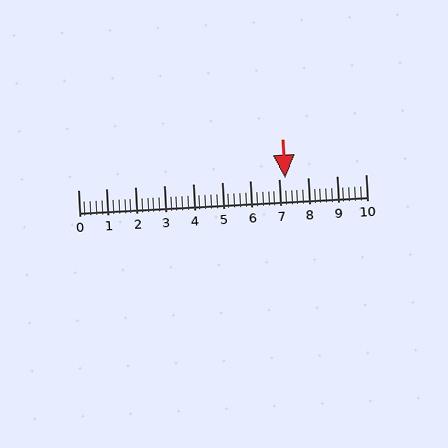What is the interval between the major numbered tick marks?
The major tick marks are spaced 1 units apart.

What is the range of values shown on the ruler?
The ruler shows values from 0 to 10.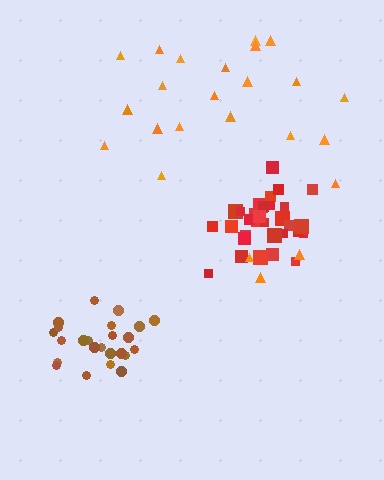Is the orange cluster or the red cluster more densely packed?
Red.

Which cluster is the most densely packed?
Brown.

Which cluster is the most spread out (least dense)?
Orange.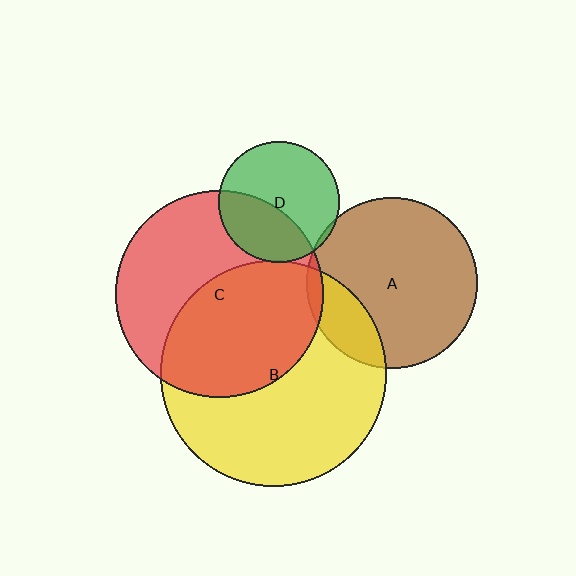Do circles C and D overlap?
Yes.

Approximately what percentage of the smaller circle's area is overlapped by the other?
Approximately 40%.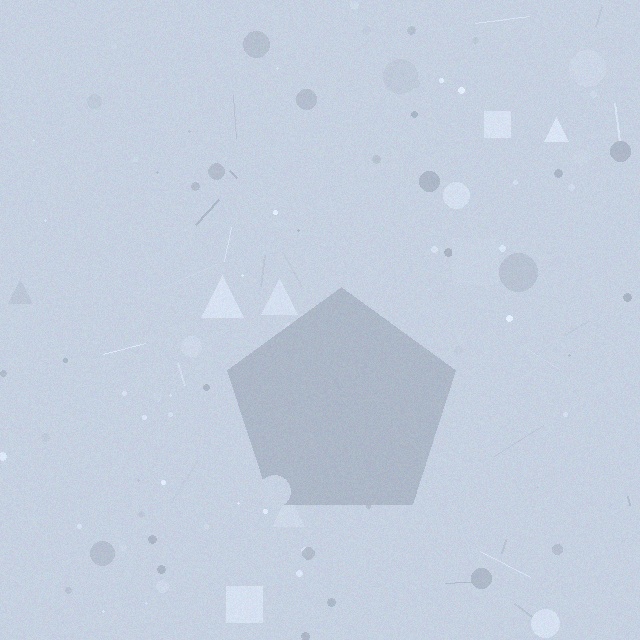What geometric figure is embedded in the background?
A pentagon is embedded in the background.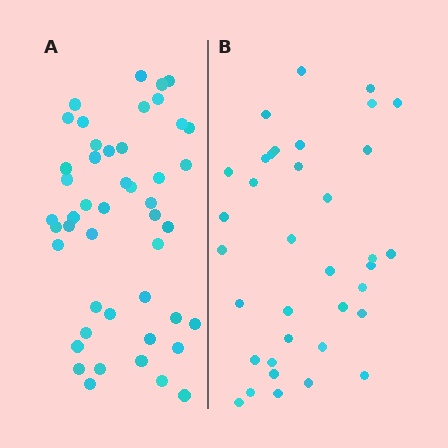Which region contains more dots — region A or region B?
Region A (the left region) has more dots.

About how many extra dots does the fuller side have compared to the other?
Region A has roughly 12 or so more dots than region B.